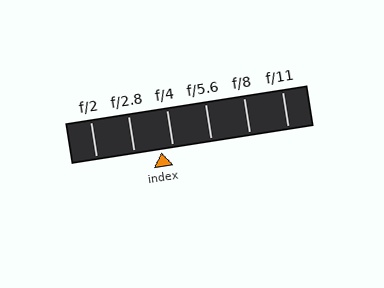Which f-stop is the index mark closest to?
The index mark is closest to f/4.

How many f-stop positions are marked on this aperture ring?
There are 6 f-stop positions marked.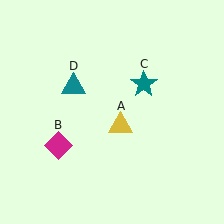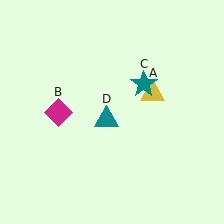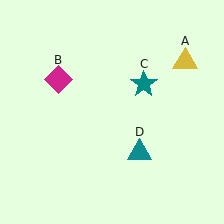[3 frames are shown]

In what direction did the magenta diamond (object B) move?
The magenta diamond (object B) moved up.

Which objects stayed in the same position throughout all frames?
Teal star (object C) remained stationary.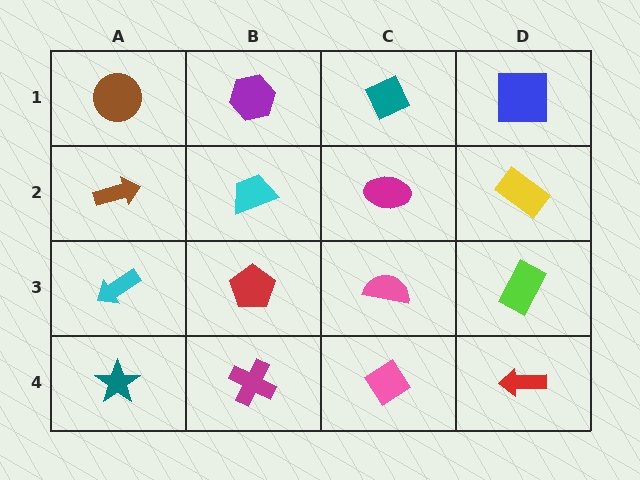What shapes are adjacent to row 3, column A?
A brown arrow (row 2, column A), a teal star (row 4, column A), a red pentagon (row 3, column B).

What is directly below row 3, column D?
A red arrow.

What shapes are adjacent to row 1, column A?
A brown arrow (row 2, column A), a purple hexagon (row 1, column B).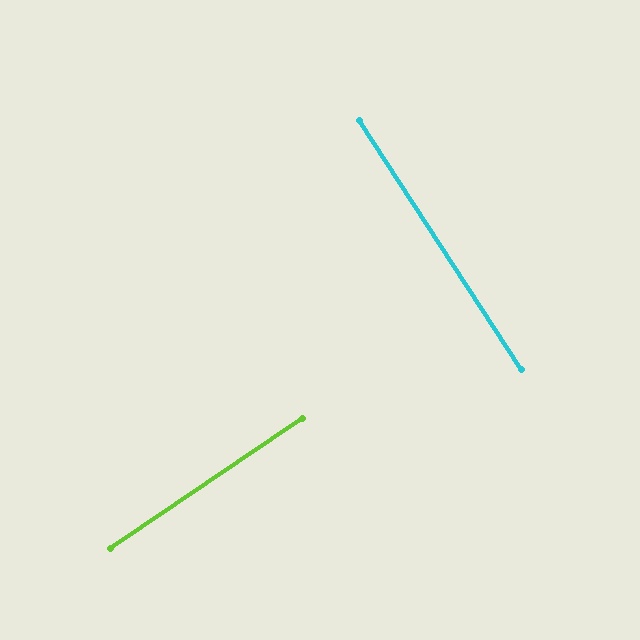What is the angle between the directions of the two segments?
Approximately 89 degrees.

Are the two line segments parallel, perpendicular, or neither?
Perpendicular — they meet at approximately 89°.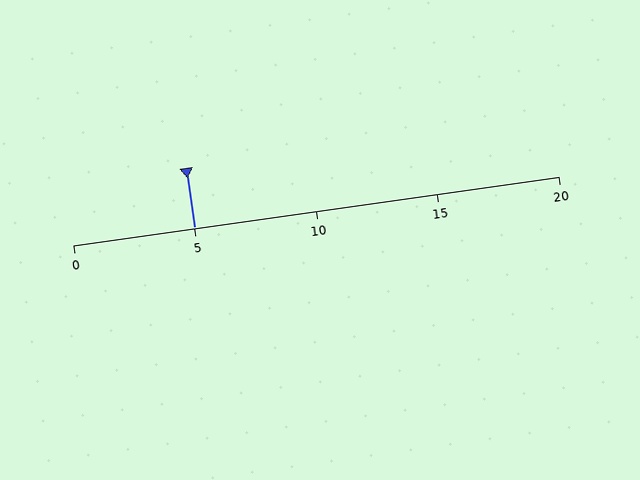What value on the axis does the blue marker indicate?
The marker indicates approximately 5.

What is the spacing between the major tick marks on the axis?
The major ticks are spaced 5 apart.